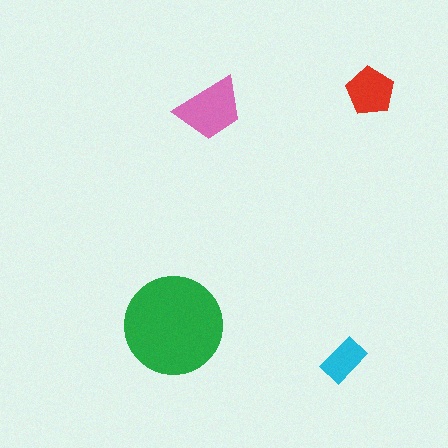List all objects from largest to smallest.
The green circle, the pink trapezoid, the red pentagon, the cyan rectangle.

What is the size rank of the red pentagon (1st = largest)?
3rd.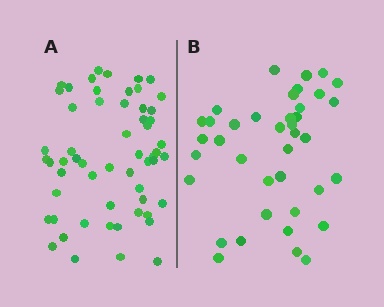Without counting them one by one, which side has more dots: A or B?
Region A (the left region) has more dots.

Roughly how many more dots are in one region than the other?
Region A has approximately 20 more dots than region B.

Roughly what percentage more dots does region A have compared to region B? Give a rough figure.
About 45% more.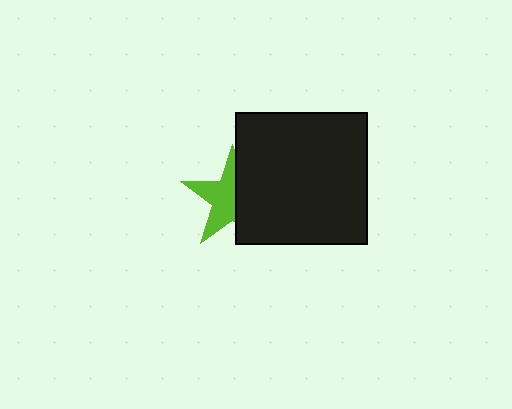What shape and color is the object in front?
The object in front is a black square.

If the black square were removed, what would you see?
You would see the complete lime star.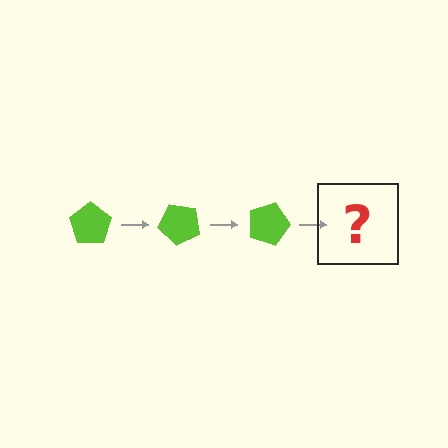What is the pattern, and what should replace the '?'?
The pattern is that the pentagon rotates 45 degrees each step. The '?' should be a lime pentagon rotated 135 degrees.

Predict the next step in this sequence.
The next step is a lime pentagon rotated 135 degrees.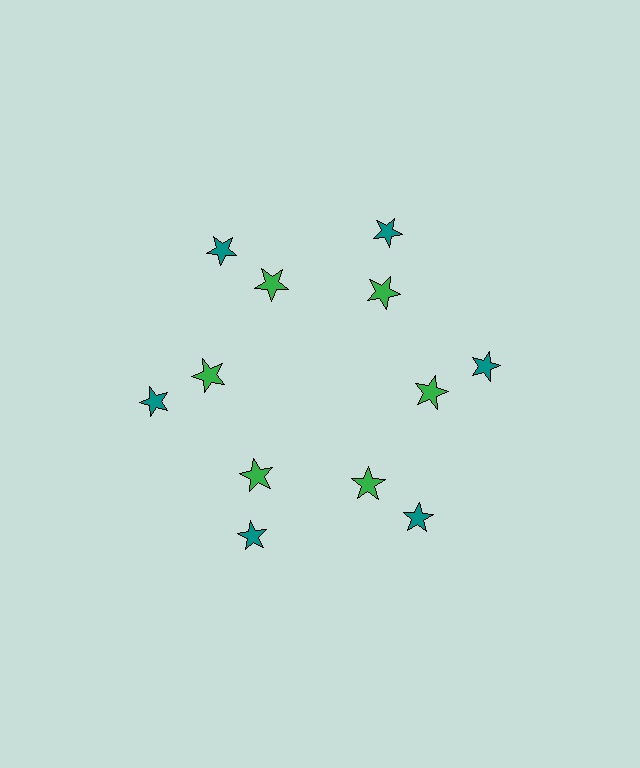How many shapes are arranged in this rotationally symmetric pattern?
There are 12 shapes, arranged in 6 groups of 2.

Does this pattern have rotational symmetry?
Yes, this pattern has 6-fold rotational symmetry. It looks the same after rotating 60 degrees around the center.